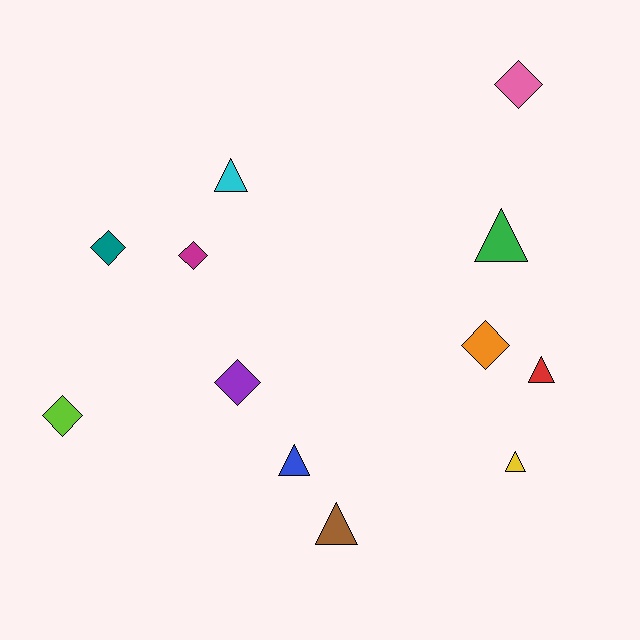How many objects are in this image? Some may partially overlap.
There are 12 objects.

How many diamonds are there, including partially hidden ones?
There are 6 diamonds.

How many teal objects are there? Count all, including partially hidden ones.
There is 1 teal object.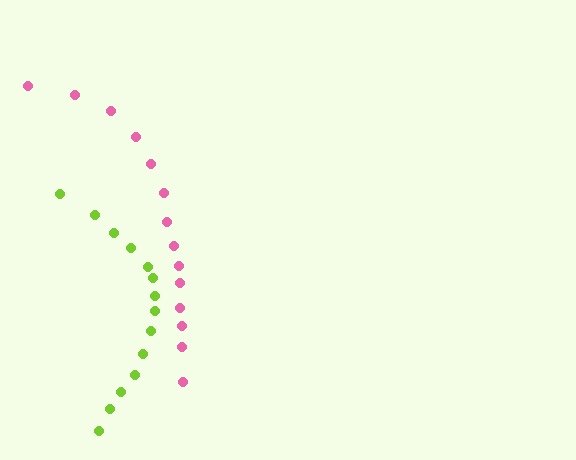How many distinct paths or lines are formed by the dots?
There are 2 distinct paths.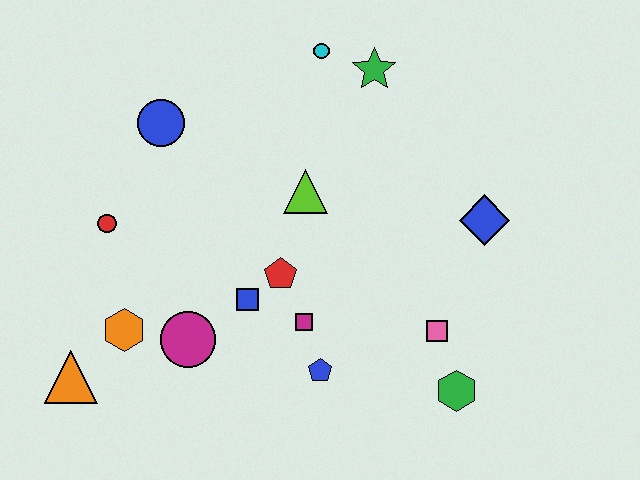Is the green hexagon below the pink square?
Yes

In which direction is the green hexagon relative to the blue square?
The green hexagon is to the right of the blue square.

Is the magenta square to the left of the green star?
Yes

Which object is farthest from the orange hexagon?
The blue diamond is farthest from the orange hexagon.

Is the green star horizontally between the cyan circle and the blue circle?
No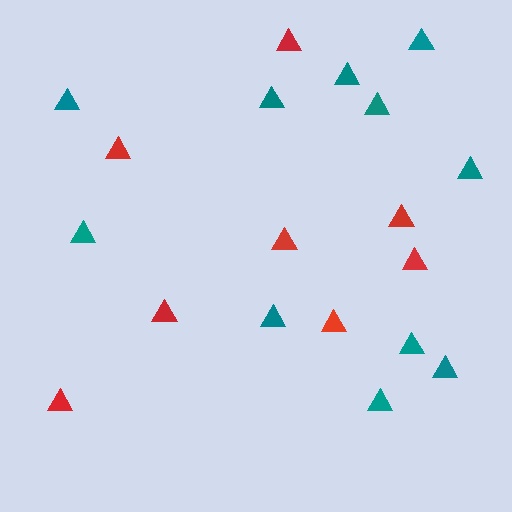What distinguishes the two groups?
There are 2 groups: one group of red triangles (8) and one group of teal triangles (11).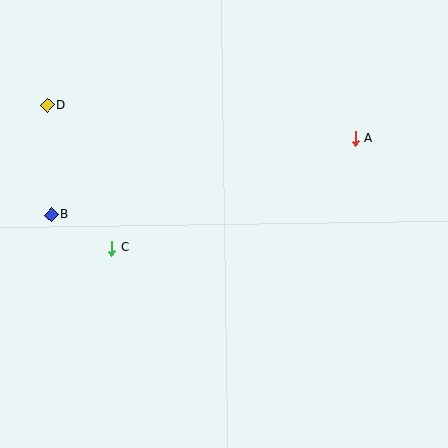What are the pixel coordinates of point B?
Point B is at (51, 215).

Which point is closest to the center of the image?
Point C at (112, 248) is closest to the center.